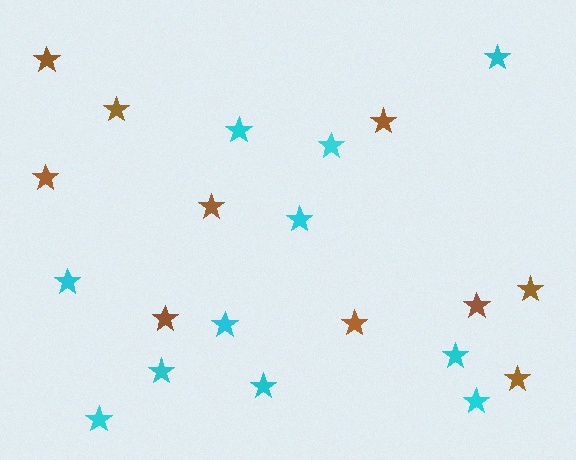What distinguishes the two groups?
There are 2 groups: one group of brown stars (10) and one group of cyan stars (11).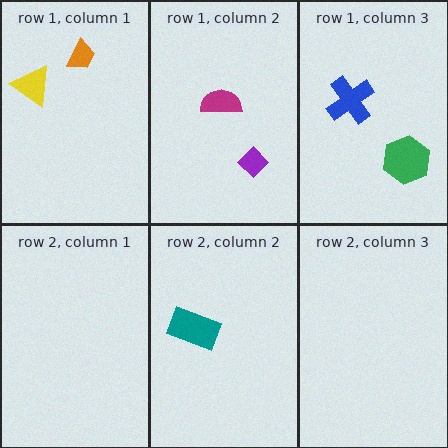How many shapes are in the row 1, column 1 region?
2.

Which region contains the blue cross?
The row 1, column 3 region.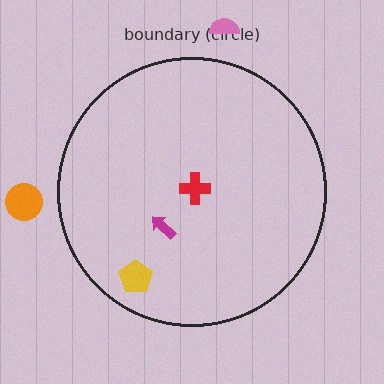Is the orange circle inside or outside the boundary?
Outside.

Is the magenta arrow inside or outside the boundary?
Inside.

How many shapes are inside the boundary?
3 inside, 2 outside.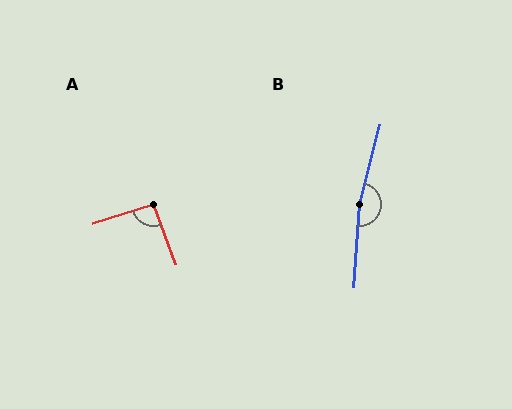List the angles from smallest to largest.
A (93°), B (170°).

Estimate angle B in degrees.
Approximately 170 degrees.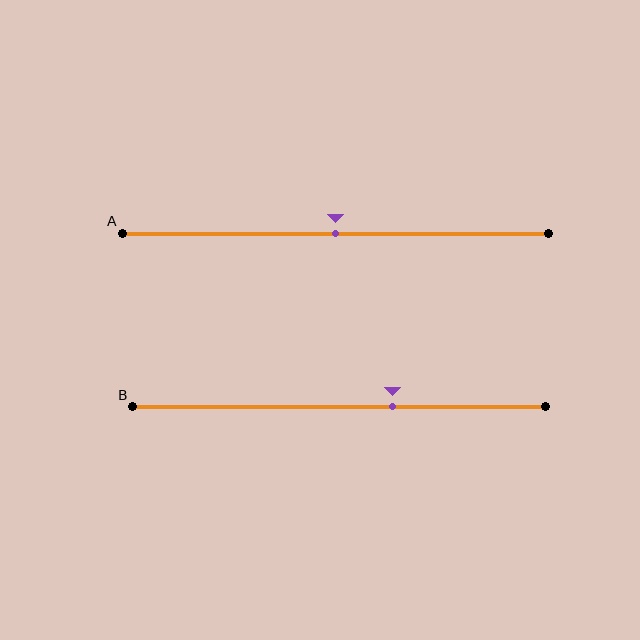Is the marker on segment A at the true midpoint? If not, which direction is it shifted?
Yes, the marker on segment A is at the true midpoint.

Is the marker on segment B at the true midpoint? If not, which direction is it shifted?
No, the marker on segment B is shifted to the right by about 13% of the segment length.